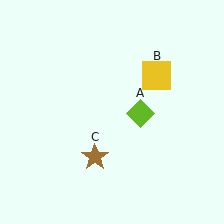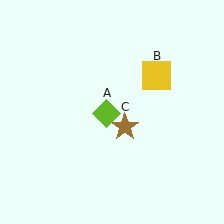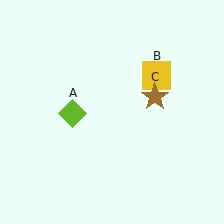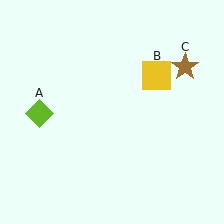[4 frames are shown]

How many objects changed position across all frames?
2 objects changed position: lime diamond (object A), brown star (object C).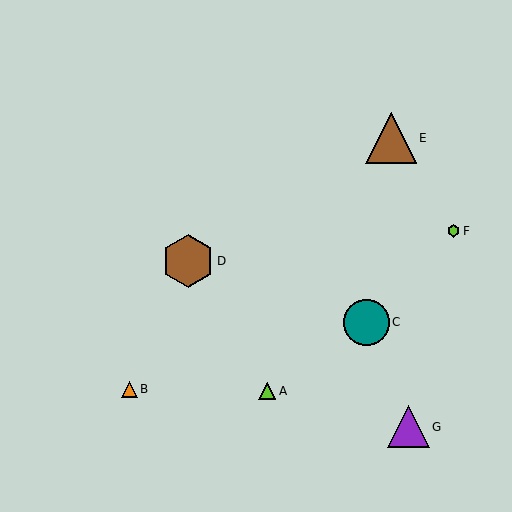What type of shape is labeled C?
Shape C is a teal circle.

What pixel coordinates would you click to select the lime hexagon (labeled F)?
Click at (454, 231) to select the lime hexagon F.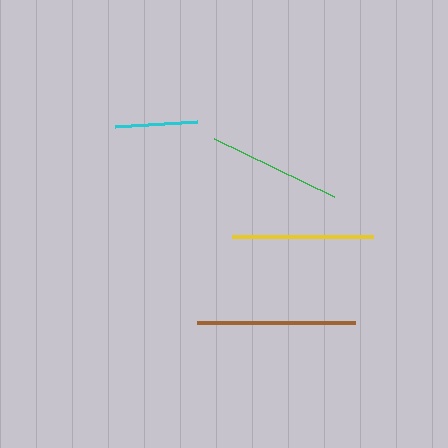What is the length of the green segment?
The green segment is approximately 133 pixels long.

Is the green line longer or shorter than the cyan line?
The green line is longer than the cyan line.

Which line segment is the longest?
The brown line is the longest at approximately 158 pixels.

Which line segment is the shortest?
The cyan line is the shortest at approximately 83 pixels.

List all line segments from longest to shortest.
From longest to shortest: brown, yellow, green, cyan.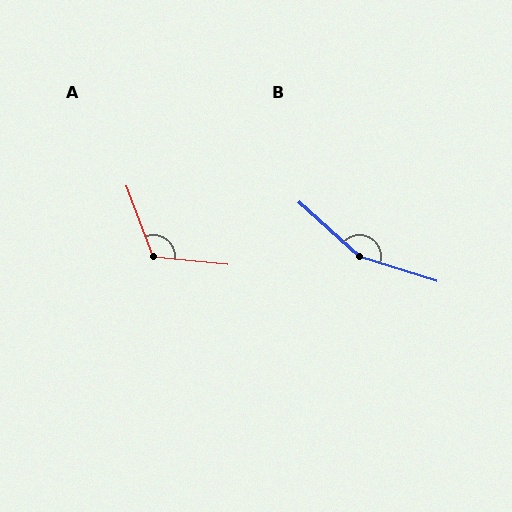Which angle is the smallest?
A, at approximately 117 degrees.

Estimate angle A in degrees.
Approximately 117 degrees.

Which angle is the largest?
B, at approximately 156 degrees.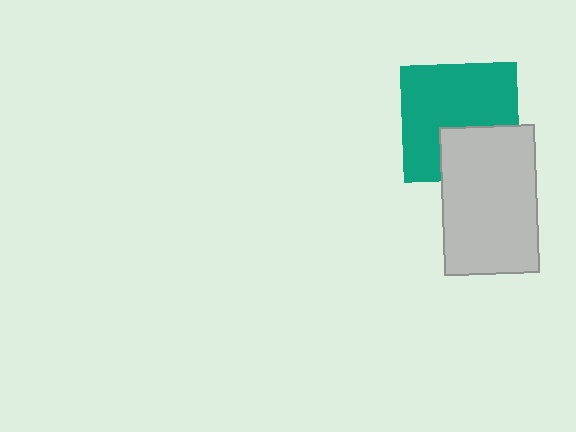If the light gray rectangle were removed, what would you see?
You would see the complete teal square.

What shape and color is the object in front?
The object in front is a light gray rectangle.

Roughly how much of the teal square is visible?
Most of it is visible (roughly 68%).